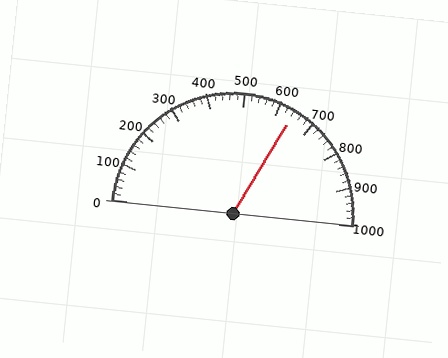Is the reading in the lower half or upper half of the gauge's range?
The reading is in the upper half of the range (0 to 1000).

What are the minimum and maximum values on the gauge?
The gauge ranges from 0 to 1000.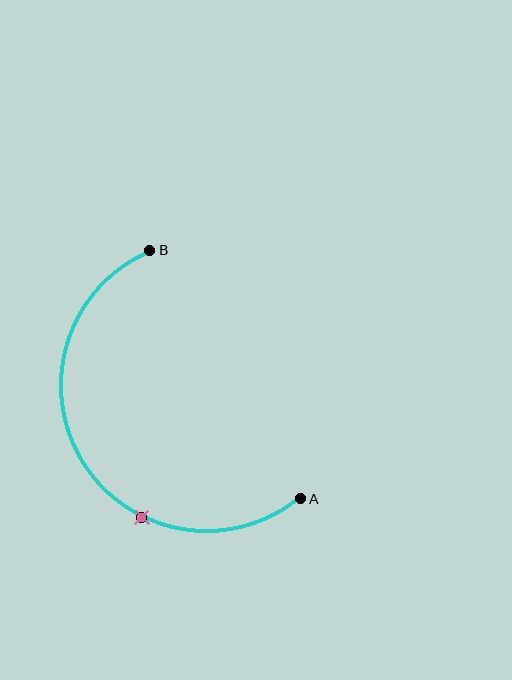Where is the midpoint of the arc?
The arc midpoint is the point on the curve farthest from the straight line joining A and B. It sits to the left of that line.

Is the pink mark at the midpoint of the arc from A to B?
No. The pink mark lies on the arc but is closer to endpoint A. The arc midpoint would be at the point on the curve equidistant along the arc from both A and B.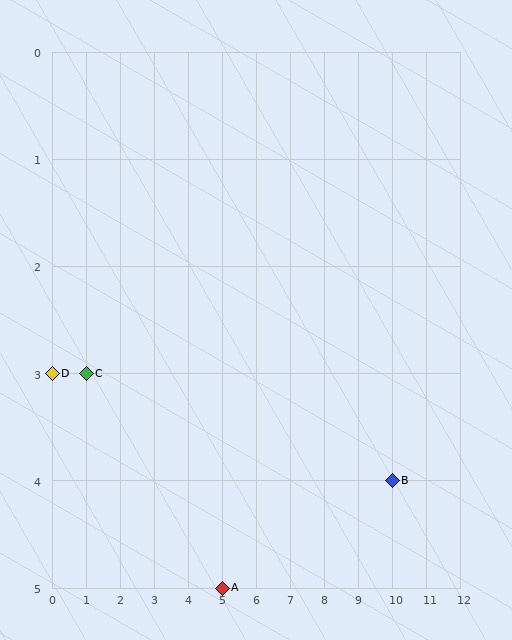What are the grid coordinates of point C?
Point C is at grid coordinates (1, 3).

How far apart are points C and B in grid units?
Points C and B are 9 columns and 1 row apart (about 9.1 grid units diagonally).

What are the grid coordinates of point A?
Point A is at grid coordinates (5, 5).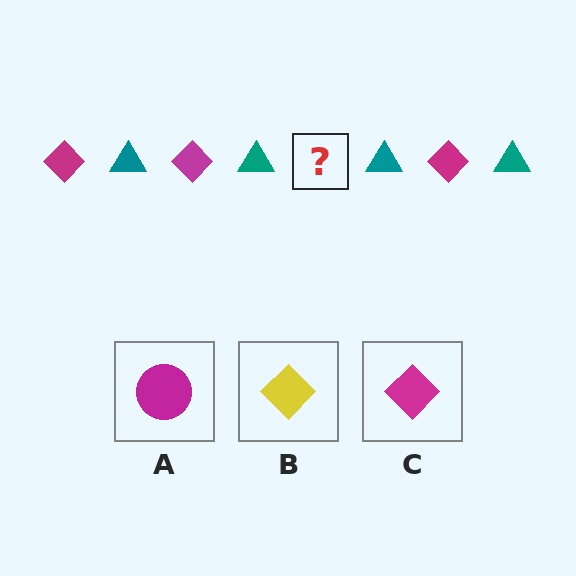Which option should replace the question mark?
Option C.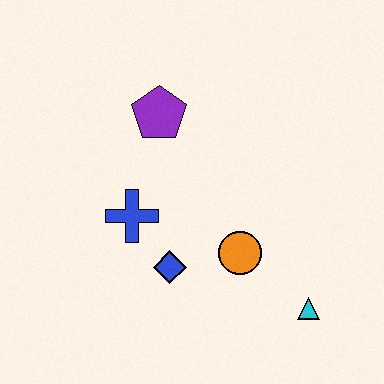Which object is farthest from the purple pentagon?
The cyan triangle is farthest from the purple pentagon.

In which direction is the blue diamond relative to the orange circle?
The blue diamond is to the left of the orange circle.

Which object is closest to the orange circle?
The blue diamond is closest to the orange circle.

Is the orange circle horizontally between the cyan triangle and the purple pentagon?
Yes